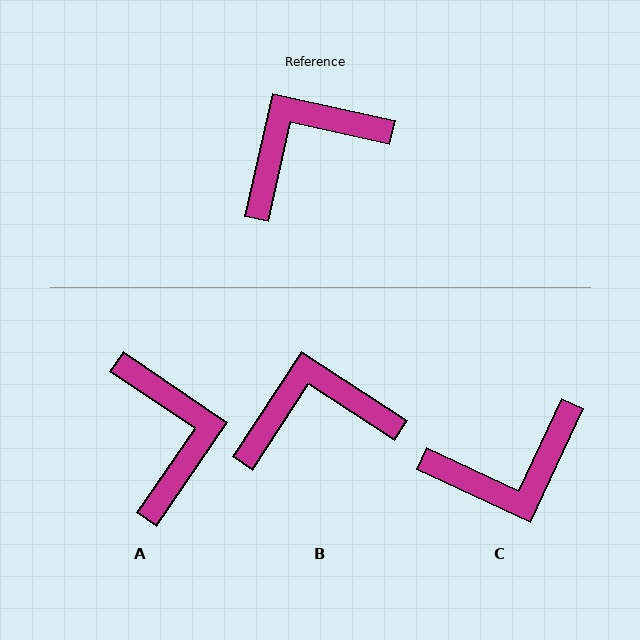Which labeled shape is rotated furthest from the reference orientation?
C, about 168 degrees away.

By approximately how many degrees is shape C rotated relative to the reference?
Approximately 168 degrees counter-clockwise.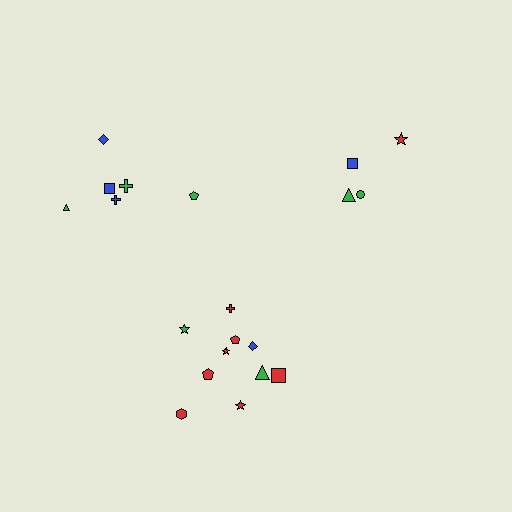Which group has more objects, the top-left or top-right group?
The top-left group.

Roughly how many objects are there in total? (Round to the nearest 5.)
Roughly 20 objects in total.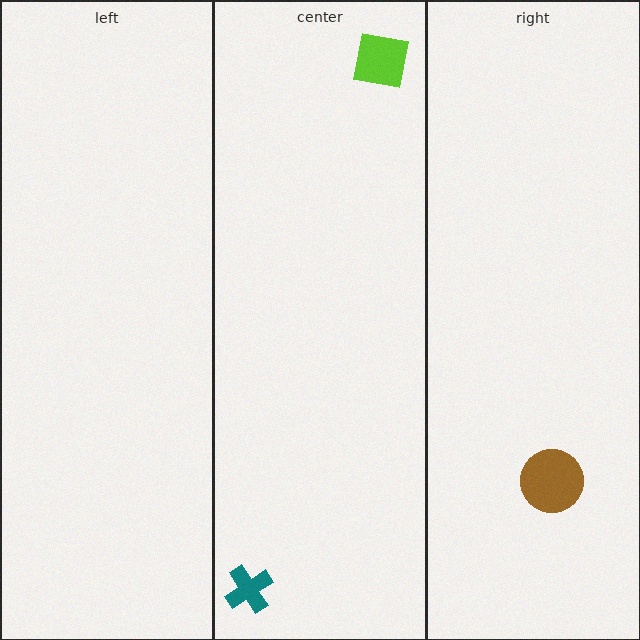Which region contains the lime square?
The center region.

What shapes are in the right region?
The brown circle.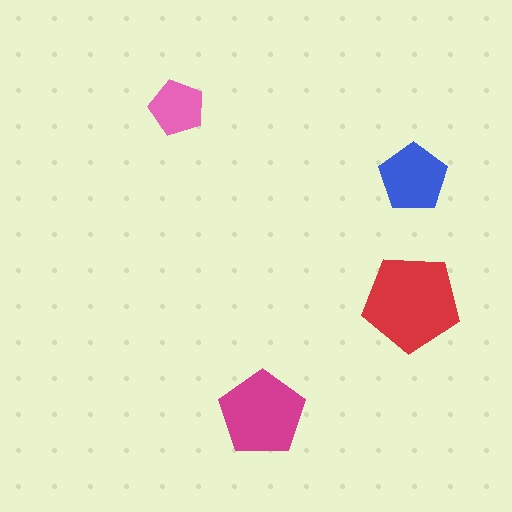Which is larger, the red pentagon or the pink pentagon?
The red one.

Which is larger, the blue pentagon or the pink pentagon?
The blue one.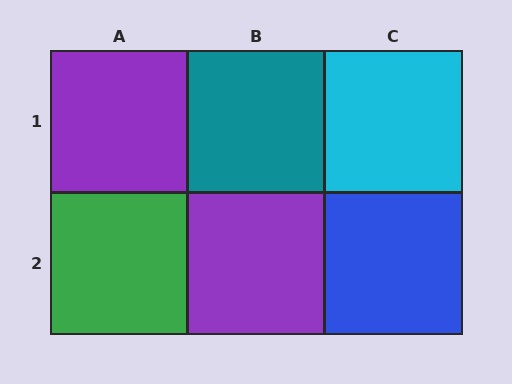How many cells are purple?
2 cells are purple.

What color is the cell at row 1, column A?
Purple.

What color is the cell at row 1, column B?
Teal.